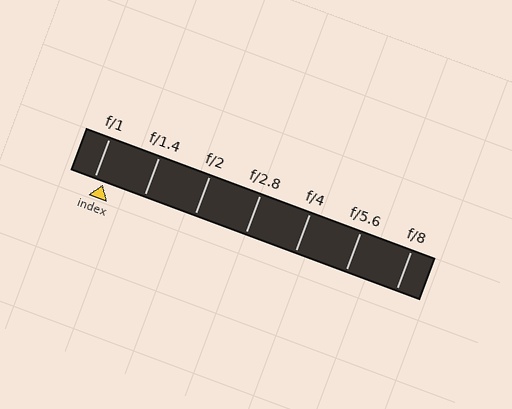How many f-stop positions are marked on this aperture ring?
There are 7 f-stop positions marked.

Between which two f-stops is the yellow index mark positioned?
The index mark is between f/1 and f/1.4.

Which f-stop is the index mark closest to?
The index mark is closest to f/1.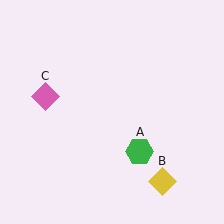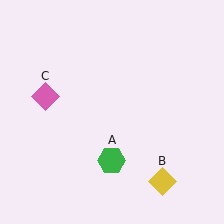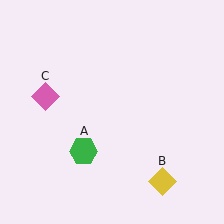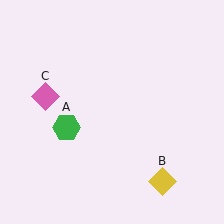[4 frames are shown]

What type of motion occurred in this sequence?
The green hexagon (object A) rotated clockwise around the center of the scene.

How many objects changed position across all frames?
1 object changed position: green hexagon (object A).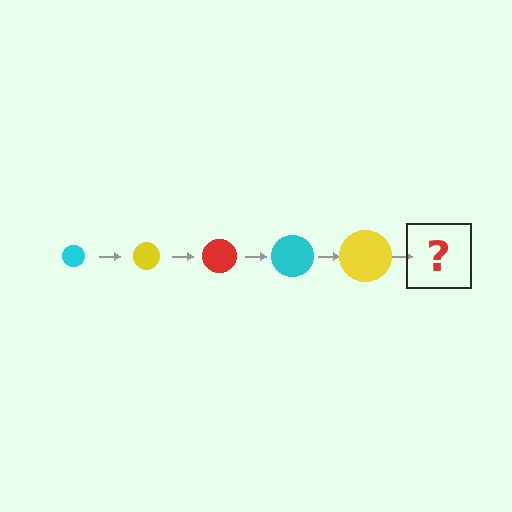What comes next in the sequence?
The next element should be a red circle, larger than the previous one.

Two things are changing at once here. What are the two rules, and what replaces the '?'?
The two rules are that the circle grows larger each step and the color cycles through cyan, yellow, and red. The '?' should be a red circle, larger than the previous one.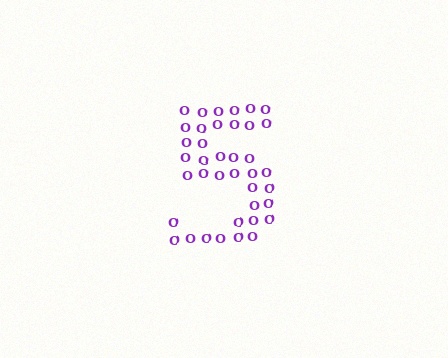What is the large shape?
The large shape is the digit 5.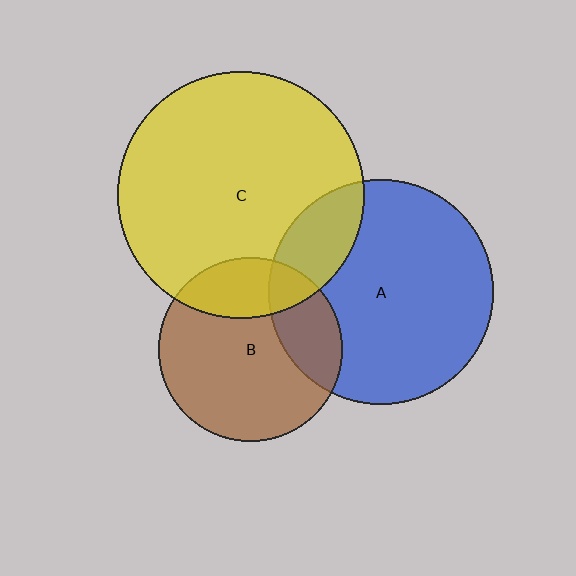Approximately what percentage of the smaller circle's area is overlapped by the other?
Approximately 25%.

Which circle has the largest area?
Circle C (yellow).